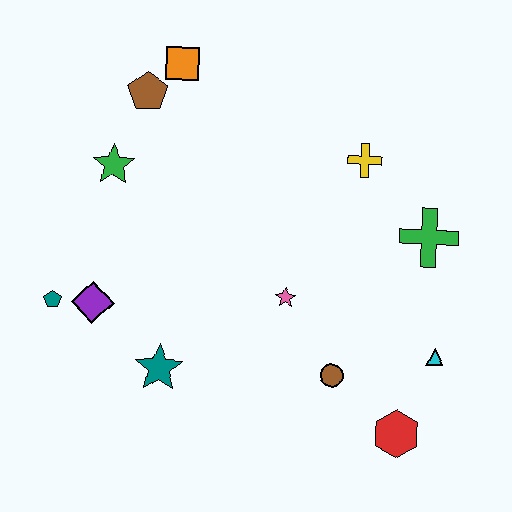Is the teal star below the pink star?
Yes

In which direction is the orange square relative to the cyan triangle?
The orange square is above the cyan triangle.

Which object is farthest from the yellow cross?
The teal pentagon is farthest from the yellow cross.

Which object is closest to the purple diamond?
The teal pentagon is closest to the purple diamond.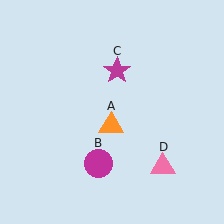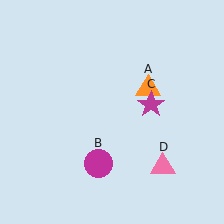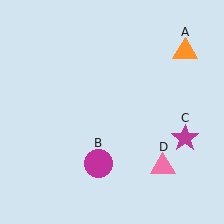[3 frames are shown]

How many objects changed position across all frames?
2 objects changed position: orange triangle (object A), magenta star (object C).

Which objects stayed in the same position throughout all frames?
Magenta circle (object B) and pink triangle (object D) remained stationary.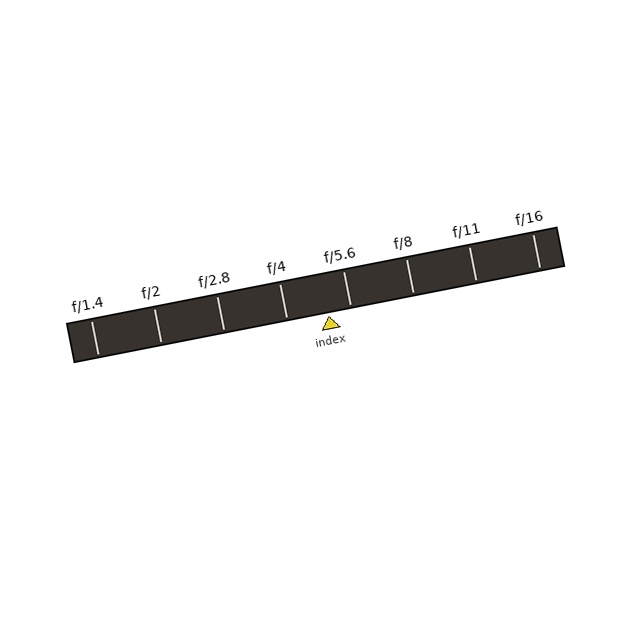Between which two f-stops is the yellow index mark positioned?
The index mark is between f/4 and f/5.6.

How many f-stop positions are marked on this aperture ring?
There are 8 f-stop positions marked.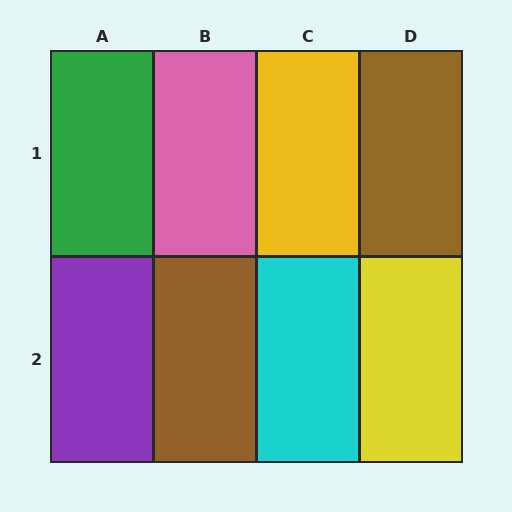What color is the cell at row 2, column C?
Cyan.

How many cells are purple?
1 cell is purple.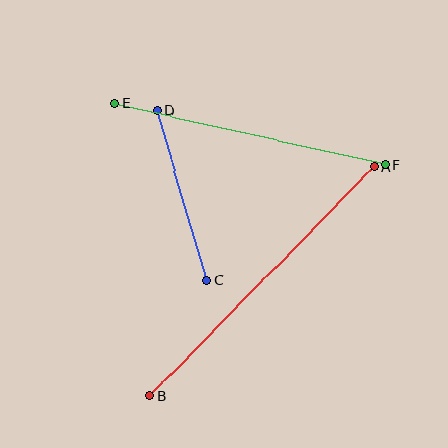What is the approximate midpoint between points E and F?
The midpoint is at approximately (250, 134) pixels.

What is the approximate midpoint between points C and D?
The midpoint is at approximately (182, 195) pixels.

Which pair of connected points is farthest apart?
Points A and B are farthest apart.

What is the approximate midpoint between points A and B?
The midpoint is at approximately (262, 281) pixels.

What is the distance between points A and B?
The distance is approximately 320 pixels.